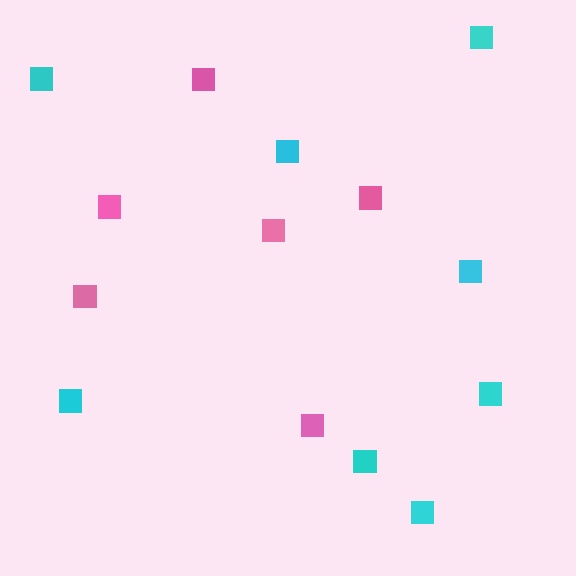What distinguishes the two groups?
There are 2 groups: one group of cyan squares (8) and one group of pink squares (6).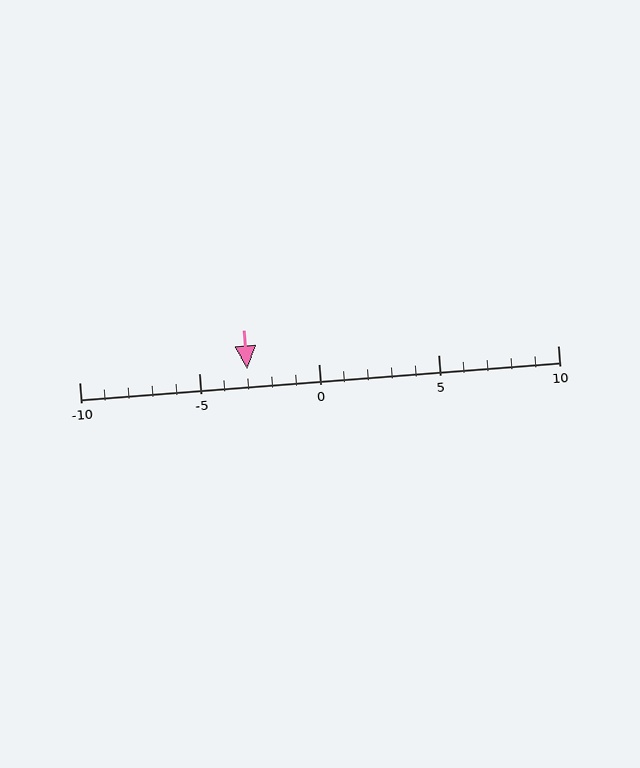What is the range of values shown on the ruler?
The ruler shows values from -10 to 10.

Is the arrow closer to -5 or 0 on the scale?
The arrow is closer to -5.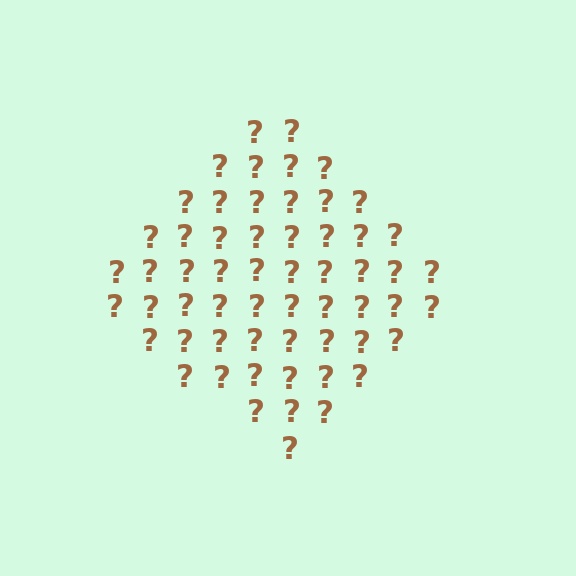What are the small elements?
The small elements are question marks.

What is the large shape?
The large shape is a diamond.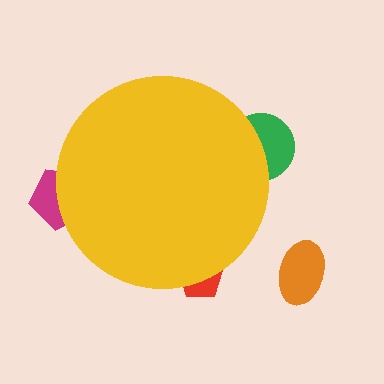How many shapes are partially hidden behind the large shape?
3 shapes are partially hidden.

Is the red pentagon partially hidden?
Yes, the red pentagon is partially hidden behind the yellow circle.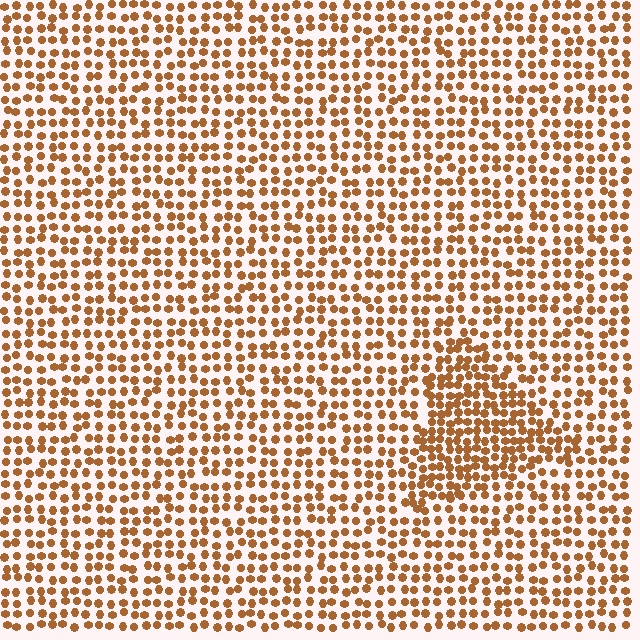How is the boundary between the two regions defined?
The boundary is defined by a change in element density (approximately 1.7x ratio). All elements are the same color, size, and shape.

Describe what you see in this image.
The image contains small brown elements arranged at two different densities. A triangle-shaped region is visible where the elements are more densely packed than the surrounding area.